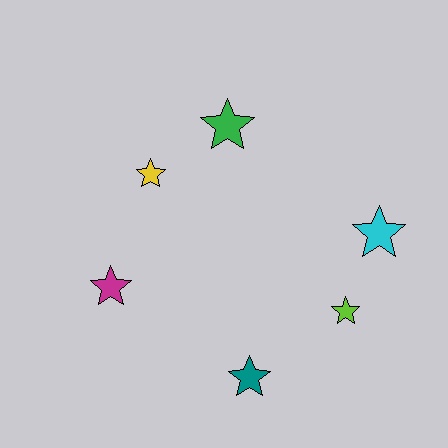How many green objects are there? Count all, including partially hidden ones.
There is 1 green object.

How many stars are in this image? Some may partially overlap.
There are 6 stars.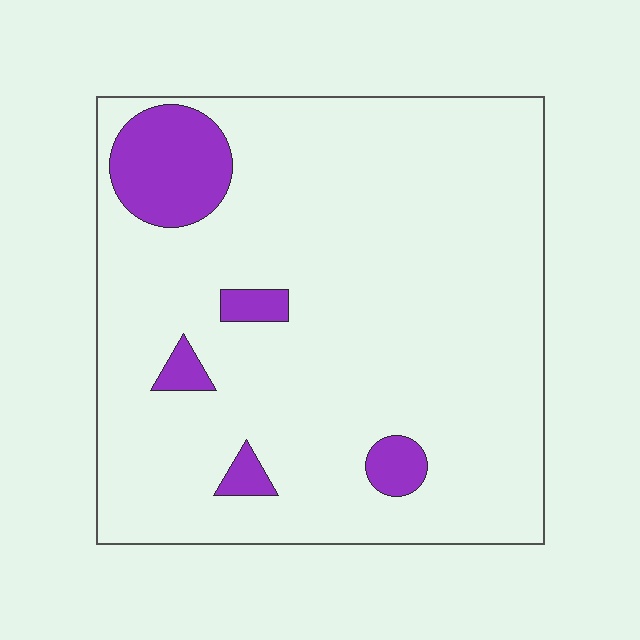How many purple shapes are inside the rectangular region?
5.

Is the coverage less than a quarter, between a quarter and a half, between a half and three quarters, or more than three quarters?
Less than a quarter.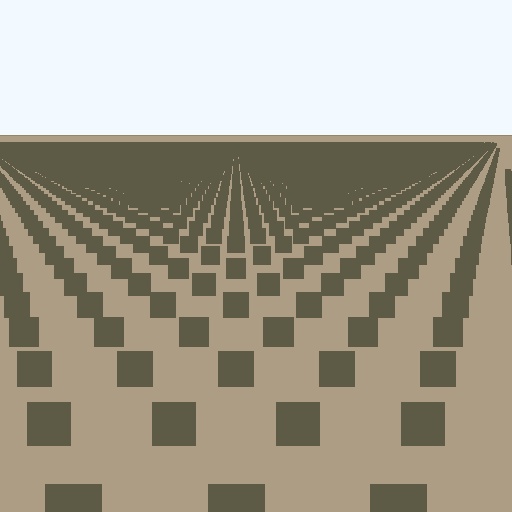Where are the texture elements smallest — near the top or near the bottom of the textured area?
Near the top.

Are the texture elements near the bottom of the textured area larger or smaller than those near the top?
Larger. Near the bottom, elements are closer to the viewer and appear at a bigger on-screen size.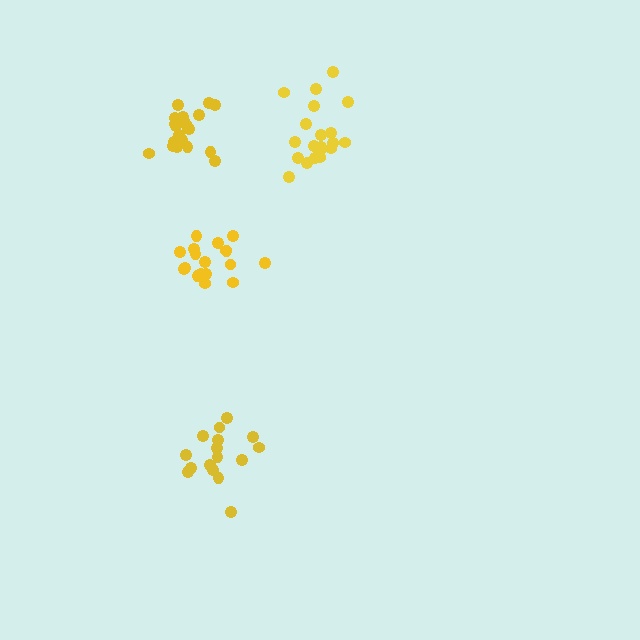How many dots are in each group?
Group 1: 16 dots, Group 2: 18 dots, Group 3: 20 dots, Group 4: 20 dots (74 total).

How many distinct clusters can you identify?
There are 4 distinct clusters.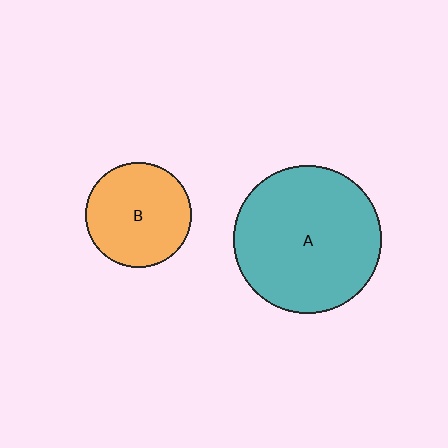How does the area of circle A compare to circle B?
Approximately 2.0 times.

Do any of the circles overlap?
No, none of the circles overlap.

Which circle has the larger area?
Circle A (teal).